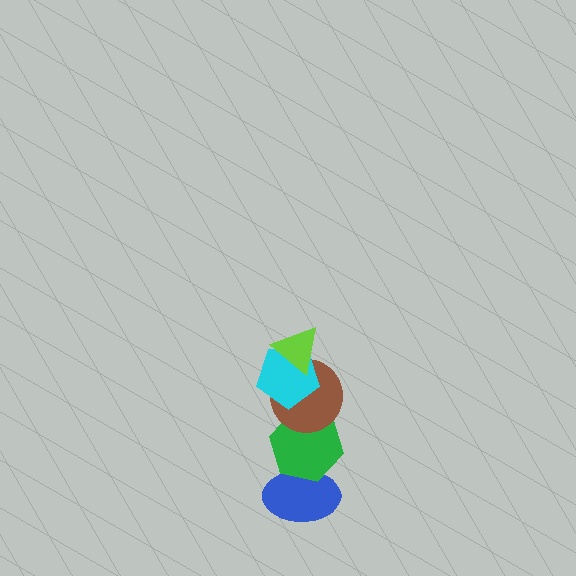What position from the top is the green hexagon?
The green hexagon is 4th from the top.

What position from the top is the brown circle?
The brown circle is 3rd from the top.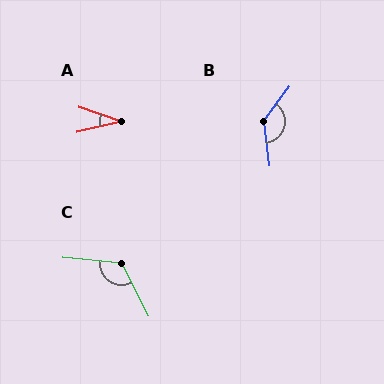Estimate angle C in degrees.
Approximately 122 degrees.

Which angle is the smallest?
A, at approximately 32 degrees.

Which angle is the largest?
B, at approximately 136 degrees.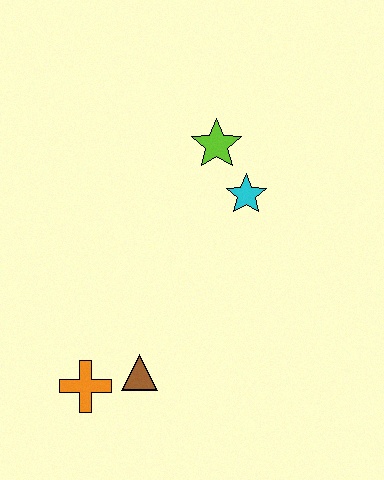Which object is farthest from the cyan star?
The orange cross is farthest from the cyan star.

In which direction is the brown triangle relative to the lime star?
The brown triangle is below the lime star.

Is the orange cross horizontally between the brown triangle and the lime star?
No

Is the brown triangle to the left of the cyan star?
Yes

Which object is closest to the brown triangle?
The orange cross is closest to the brown triangle.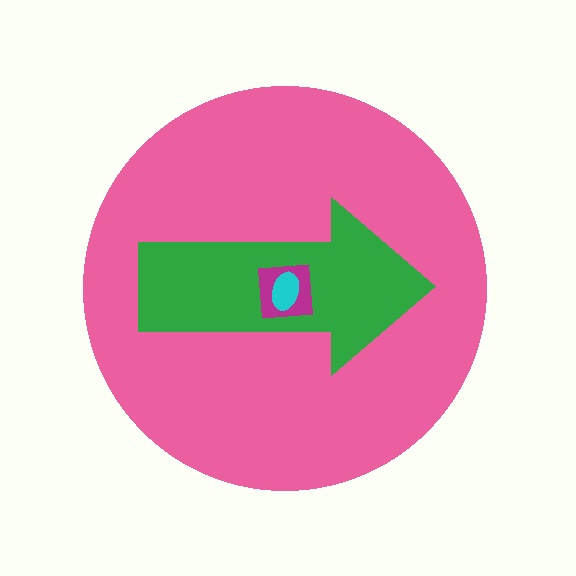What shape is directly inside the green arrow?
The magenta square.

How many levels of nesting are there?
4.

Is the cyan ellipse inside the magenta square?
Yes.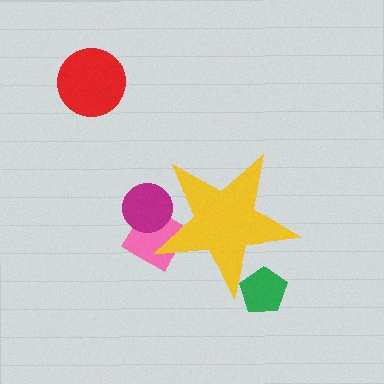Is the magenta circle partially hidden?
Yes, the magenta circle is partially hidden behind the yellow star.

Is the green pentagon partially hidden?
Yes, the green pentagon is partially hidden behind the yellow star.